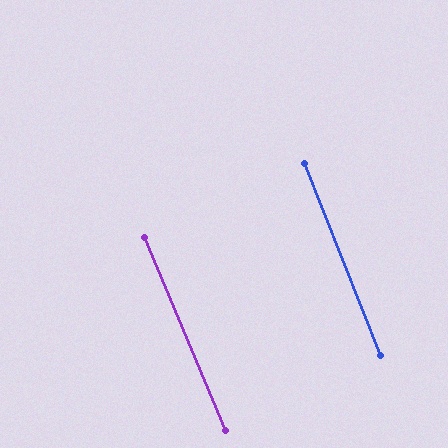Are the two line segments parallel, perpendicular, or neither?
Parallel — their directions differ by only 1.1°.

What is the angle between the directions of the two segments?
Approximately 1 degree.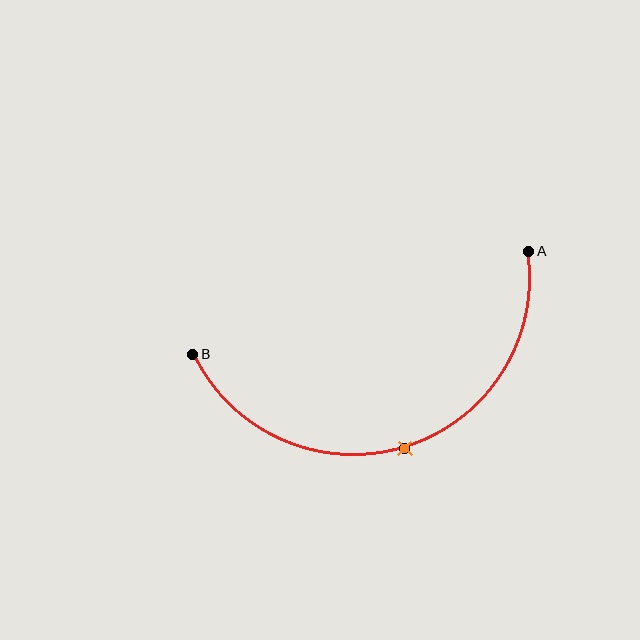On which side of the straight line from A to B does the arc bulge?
The arc bulges below the straight line connecting A and B.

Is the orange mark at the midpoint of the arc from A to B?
Yes. The orange mark lies on the arc at equal arc-length from both A and B — it is the arc midpoint.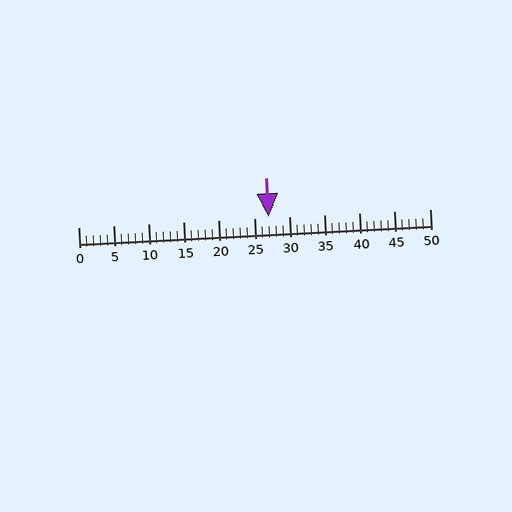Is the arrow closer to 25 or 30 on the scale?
The arrow is closer to 25.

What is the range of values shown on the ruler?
The ruler shows values from 0 to 50.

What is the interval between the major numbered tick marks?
The major tick marks are spaced 5 units apart.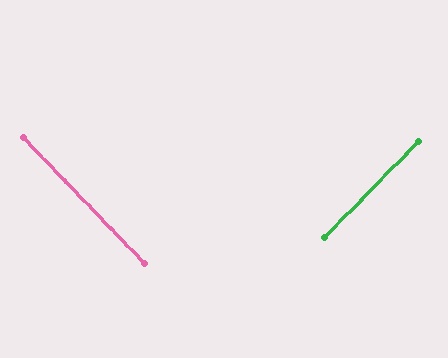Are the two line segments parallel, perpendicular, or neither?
Perpendicular — they meet at approximately 88°.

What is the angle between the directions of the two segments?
Approximately 88 degrees.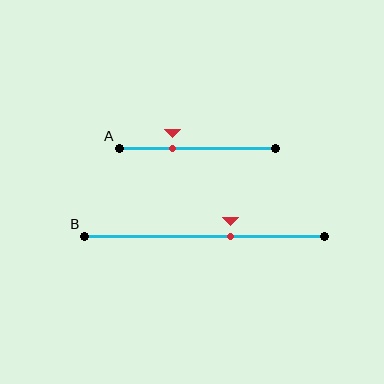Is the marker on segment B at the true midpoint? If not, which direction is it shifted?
No, the marker on segment B is shifted to the right by about 11% of the segment length.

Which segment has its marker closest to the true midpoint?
Segment B has its marker closest to the true midpoint.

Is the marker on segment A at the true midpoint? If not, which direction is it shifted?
No, the marker on segment A is shifted to the left by about 16% of the segment length.